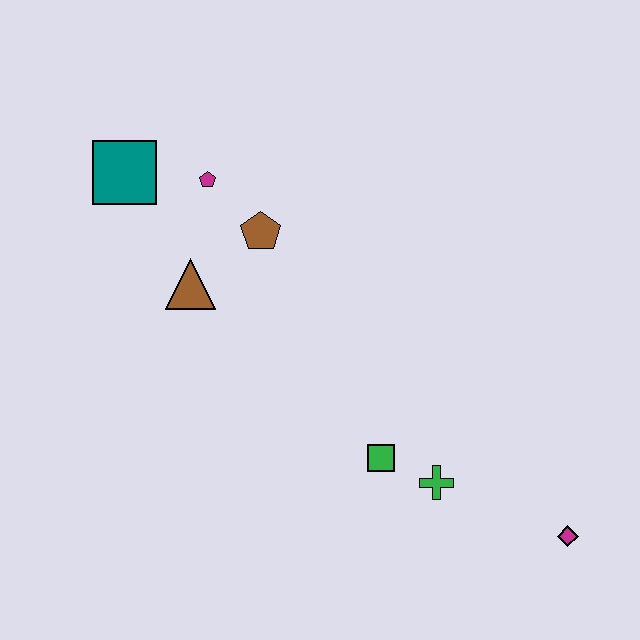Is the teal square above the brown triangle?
Yes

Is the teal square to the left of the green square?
Yes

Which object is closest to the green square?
The green cross is closest to the green square.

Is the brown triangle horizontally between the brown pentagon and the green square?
No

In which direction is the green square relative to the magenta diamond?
The green square is to the left of the magenta diamond.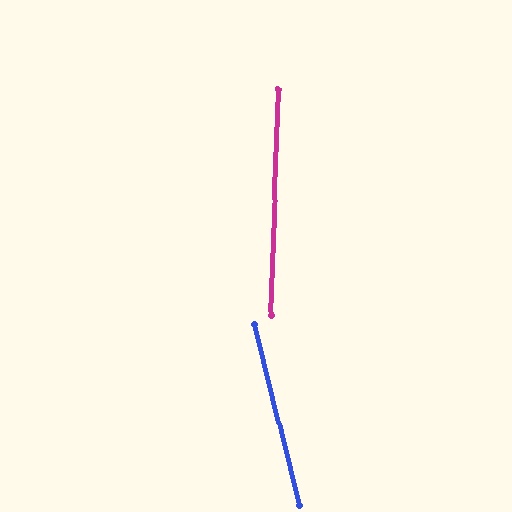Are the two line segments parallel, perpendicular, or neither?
Neither parallel nor perpendicular — they differ by about 16°.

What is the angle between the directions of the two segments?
Approximately 16 degrees.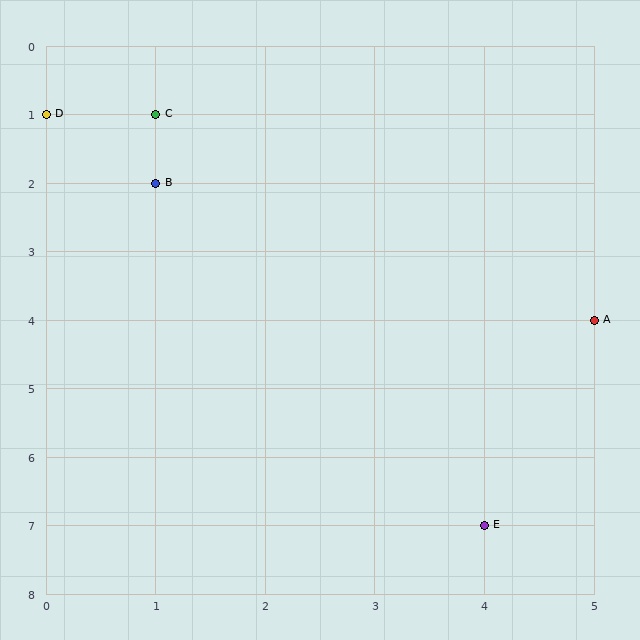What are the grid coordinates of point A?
Point A is at grid coordinates (5, 4).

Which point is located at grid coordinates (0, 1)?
Point D is at (0, 1).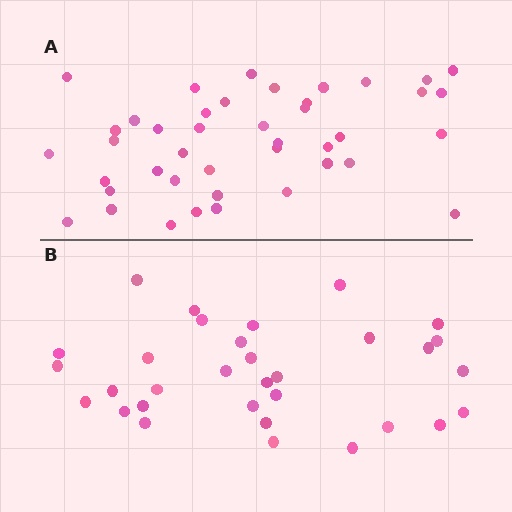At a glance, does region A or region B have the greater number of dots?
Region A (the top region) has more dots.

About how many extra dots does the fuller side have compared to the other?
Region A has roughly 10 or so more dots than region B.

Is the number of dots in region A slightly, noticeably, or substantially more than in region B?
Region A has noticeably more, but not dramatically so. The ratio is roughly 1.3 to 1.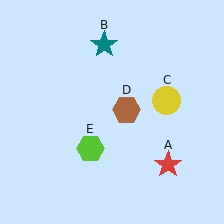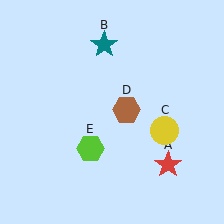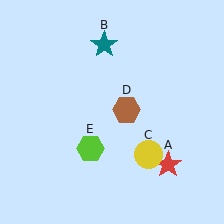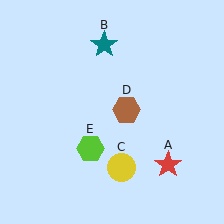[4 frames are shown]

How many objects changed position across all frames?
1 object changed position: yellow circle (object C).